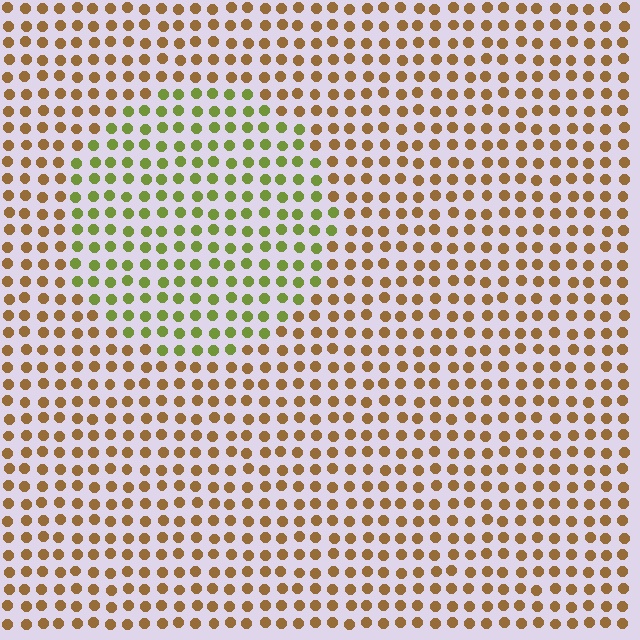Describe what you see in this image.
The image is filled with small brown elements in a uniform arrangement. A circle-shaped region is visible where the elements are tinted to a slightly different hue, forming a subtle color boundary.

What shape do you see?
I see a circle.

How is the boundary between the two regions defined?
The boundary is defined purely by a slight shift in hue (about 51 degrees). Spacing, size, and orientation are identical on both sides.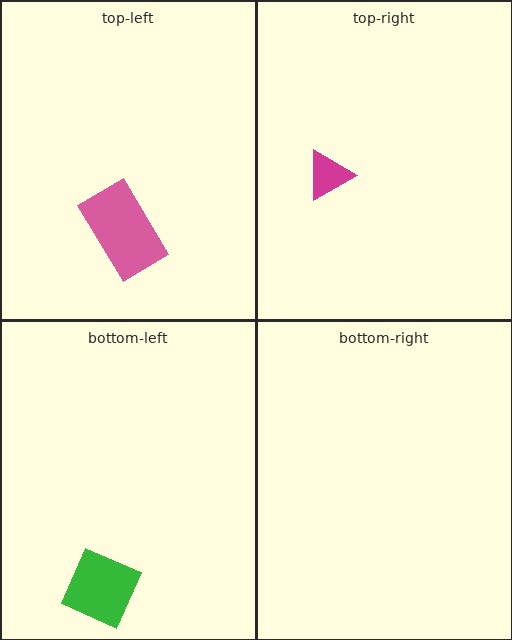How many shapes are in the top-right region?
1.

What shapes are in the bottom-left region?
The green diamond.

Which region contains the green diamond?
The bottom-left region.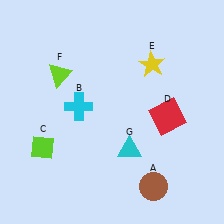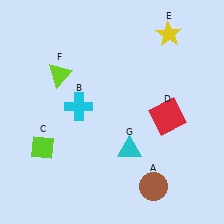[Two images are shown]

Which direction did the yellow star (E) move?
The yellow star (E) moved up.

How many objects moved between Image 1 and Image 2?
1 object moved between the two images.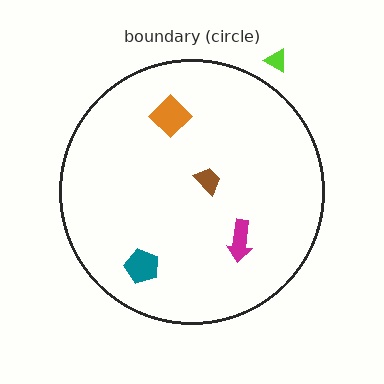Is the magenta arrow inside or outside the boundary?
Inside.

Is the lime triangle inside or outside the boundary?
Outside.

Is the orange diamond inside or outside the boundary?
Inside.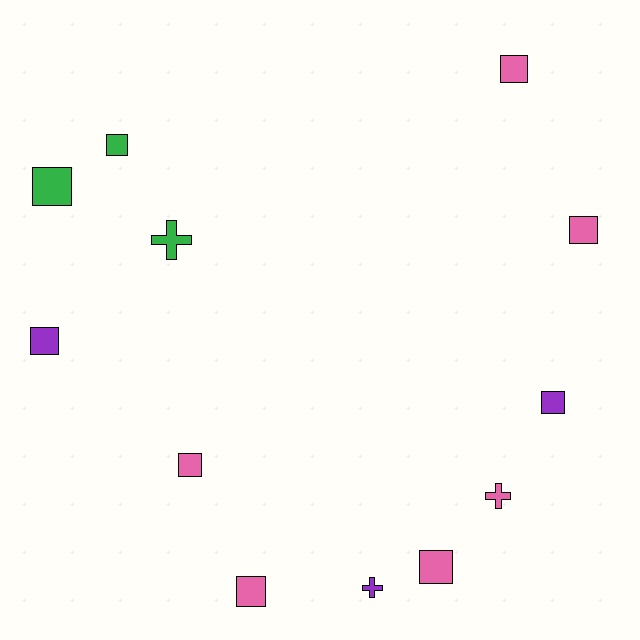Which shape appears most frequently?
Square, with 9 objects.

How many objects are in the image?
There are 12 objects.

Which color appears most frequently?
Pink, with 6 objects.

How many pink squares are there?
There are 5 pink squares.